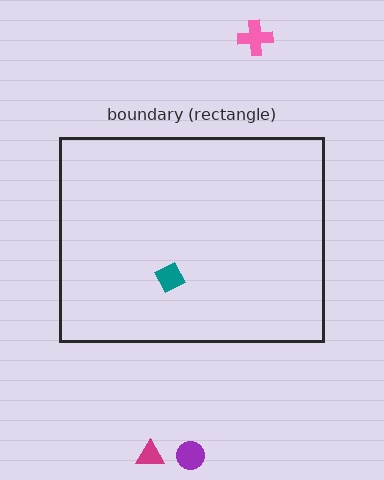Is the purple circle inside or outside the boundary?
Outside.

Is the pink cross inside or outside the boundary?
Outside.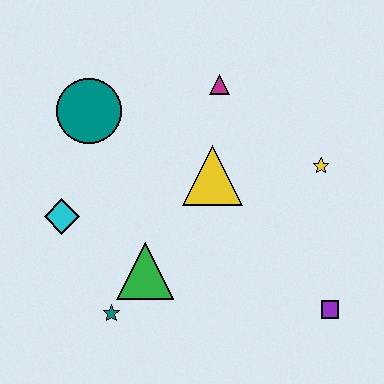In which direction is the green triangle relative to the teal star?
The green triangle is above the teal star.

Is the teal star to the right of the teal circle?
Yes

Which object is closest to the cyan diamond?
The green triangle is closest to the cyan diamond.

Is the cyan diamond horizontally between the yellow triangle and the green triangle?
No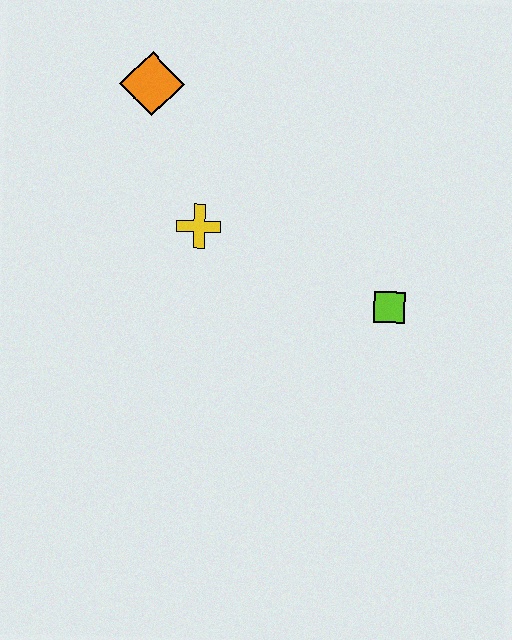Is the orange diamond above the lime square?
Yes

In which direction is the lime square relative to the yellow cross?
The lime square is to the right of the yellow cross.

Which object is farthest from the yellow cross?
The lime square is farthest from the yellow cross.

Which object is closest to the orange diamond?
The yellow cross is closest to the orange diamond.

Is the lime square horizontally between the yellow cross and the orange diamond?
No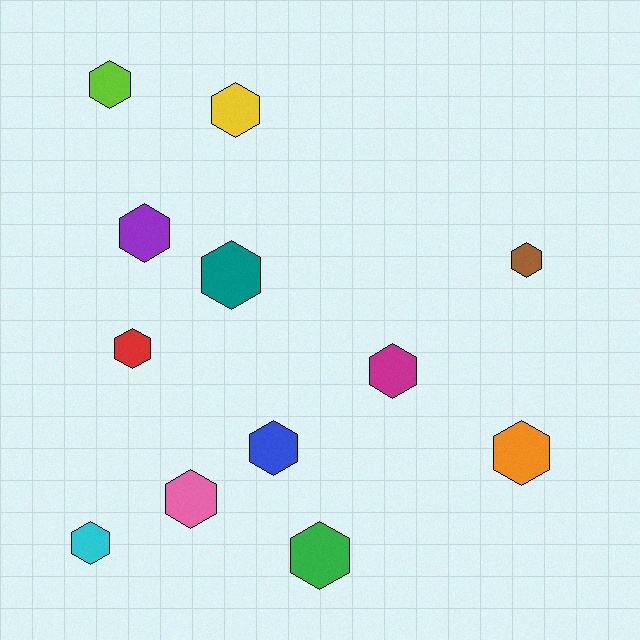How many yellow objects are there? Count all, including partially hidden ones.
There is 1 yellow object.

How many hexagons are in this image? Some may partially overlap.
There are 12 hexagons.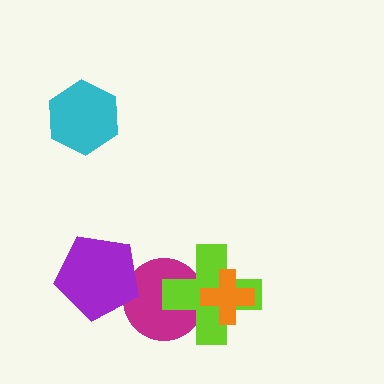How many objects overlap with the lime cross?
2 objects overlap with the lime cross.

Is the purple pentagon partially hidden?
No, no other shape covers it.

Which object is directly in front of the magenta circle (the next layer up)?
The lime cross is directly in front of the magenta circle.